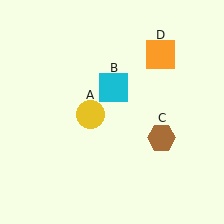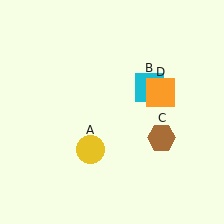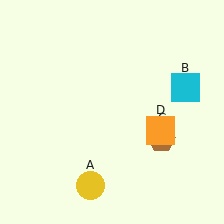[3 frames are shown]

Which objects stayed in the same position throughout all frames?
Brown hexagon (object C) remained stationary.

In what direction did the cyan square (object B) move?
The cyan square (object B) moved right.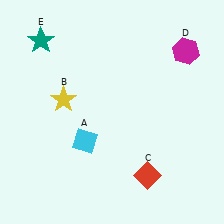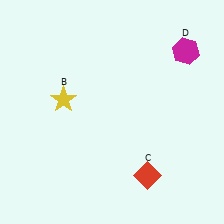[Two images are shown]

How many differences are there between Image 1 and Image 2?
There are 2 differences between the two images.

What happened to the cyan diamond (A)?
The cyan diamond (A) was removed in Image 2. It was in the bottom-left area of Image 1.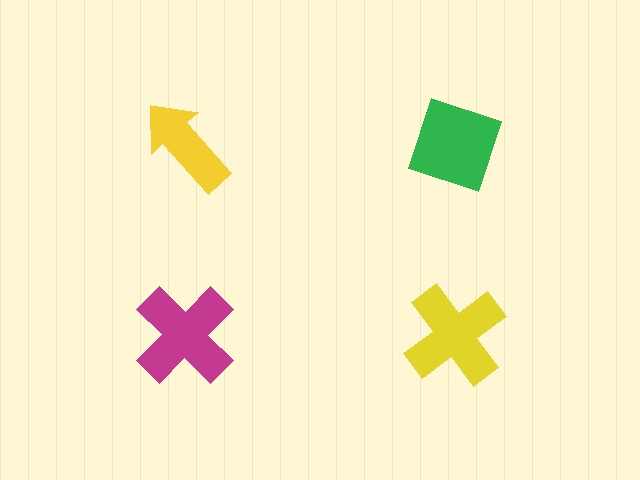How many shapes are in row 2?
2 shapes.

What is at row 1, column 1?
A yellow arrow.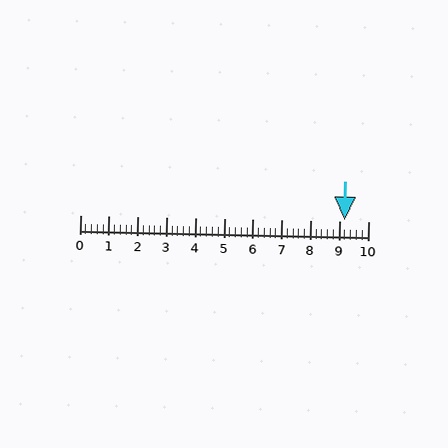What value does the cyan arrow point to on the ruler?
The cyan arrow points to approximately 9.2.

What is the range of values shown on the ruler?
The ruler shows values from 0 to 10.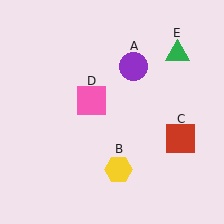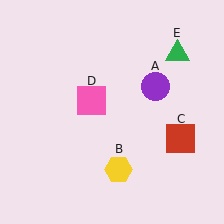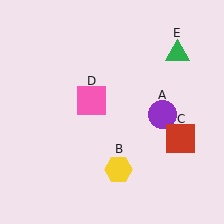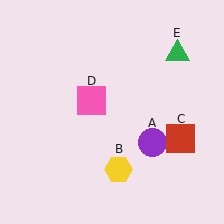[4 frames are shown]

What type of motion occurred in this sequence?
The purple circle (object A) rotated clockwise around the center of the scene.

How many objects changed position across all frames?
1 object changed position: purple circle (object A).